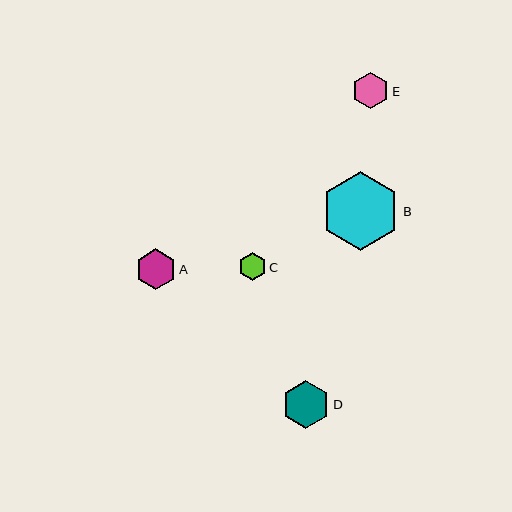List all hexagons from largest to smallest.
From largest to smallest: B, D, A, E, C.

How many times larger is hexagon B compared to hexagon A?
Hexagon B is approximately 2.0 times the size of hexagon A.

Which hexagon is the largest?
Hexagon B is the largest with a size of approximately 79 pixels.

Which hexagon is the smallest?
Hexagon C is the smallest with a size of approximately 28 pixels.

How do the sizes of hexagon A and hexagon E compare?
Hexagon A and hexagon E are approximately the same size.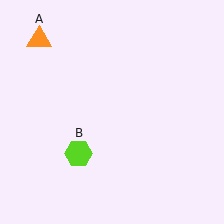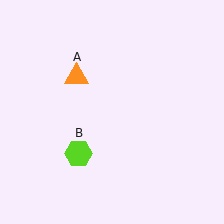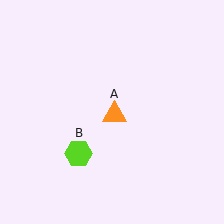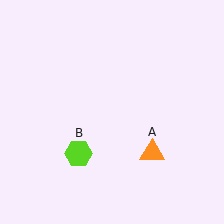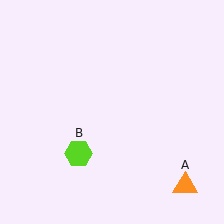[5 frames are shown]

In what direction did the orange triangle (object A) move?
The orange triangle (object A) moved down and to the right.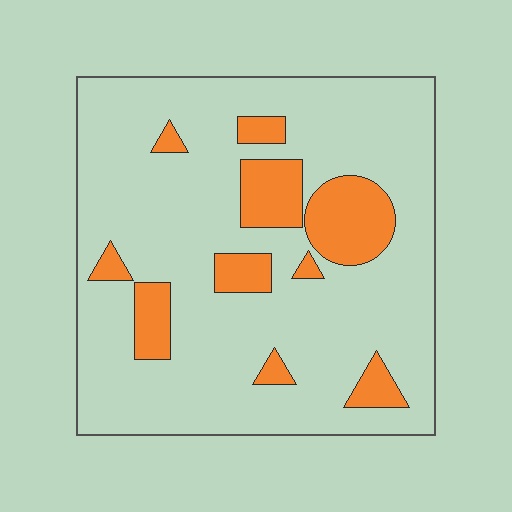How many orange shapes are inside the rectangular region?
10.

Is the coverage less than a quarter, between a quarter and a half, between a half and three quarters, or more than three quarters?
Less than a quarter.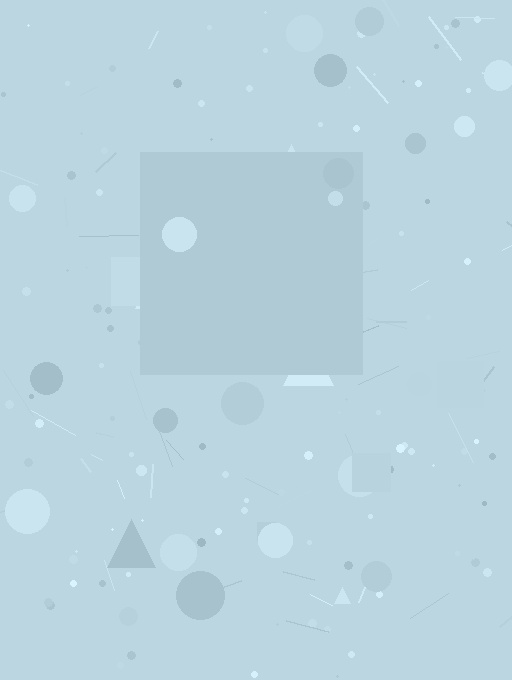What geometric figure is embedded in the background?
A square is embedded in the background.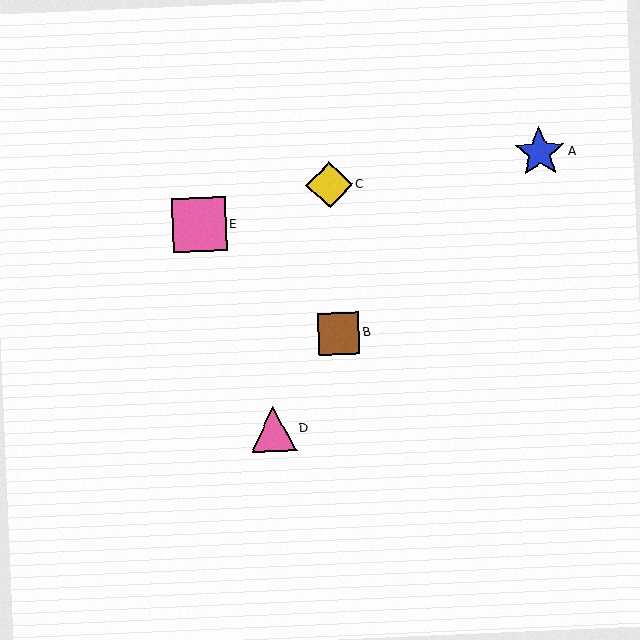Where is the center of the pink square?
The center of the pink square is at (199, 225).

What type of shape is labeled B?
Shape B is a brown square.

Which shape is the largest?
The pink square (labeled E) is the largest.